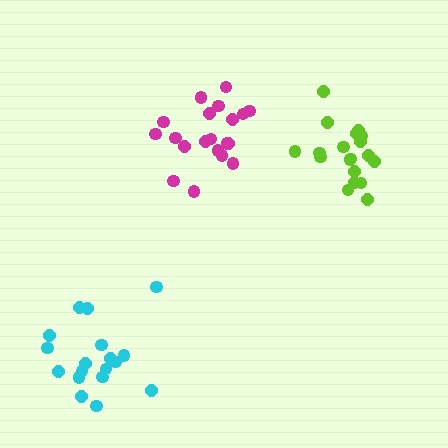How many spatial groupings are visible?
There are 3 spatial groupings.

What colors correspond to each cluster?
The clusters are colored: lime, magenta, cyan.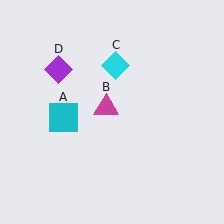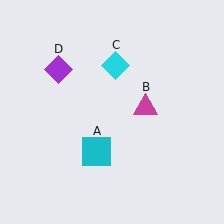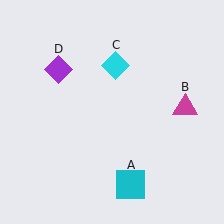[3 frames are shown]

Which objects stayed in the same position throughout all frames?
Cyan diamond (object C) and purple diamond (object D) remained stationary.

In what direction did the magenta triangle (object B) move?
The magenta triangle (object B) moved right.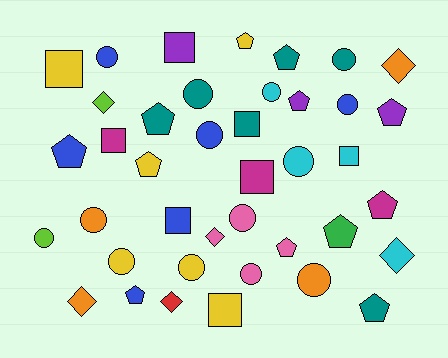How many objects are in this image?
There are 40 objects.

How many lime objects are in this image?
There are 2 lime objects.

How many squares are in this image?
There are 8 squares.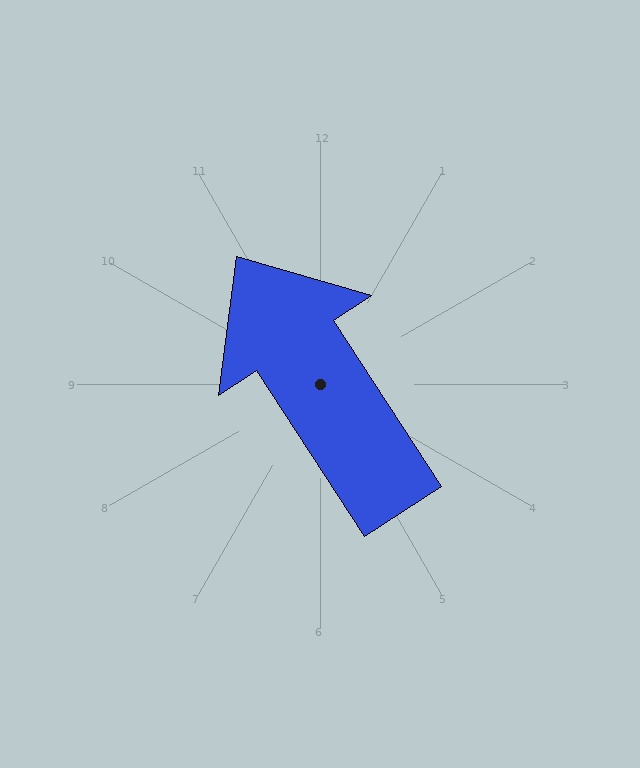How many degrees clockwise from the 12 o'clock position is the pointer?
Approximately 327 degrees.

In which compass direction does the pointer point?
Northwest.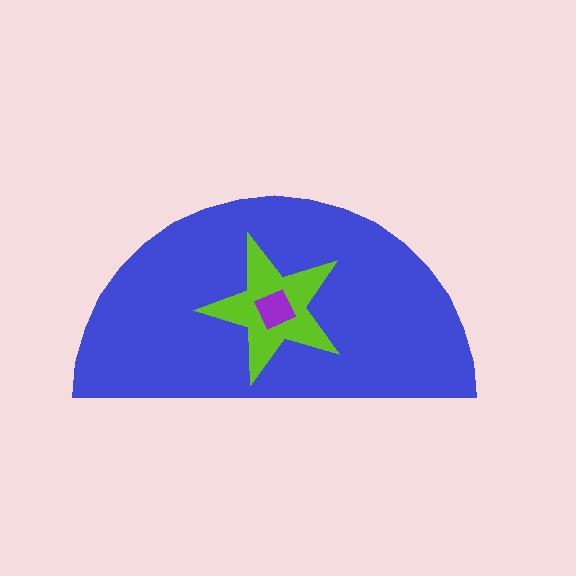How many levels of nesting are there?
3.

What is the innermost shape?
The purple square.